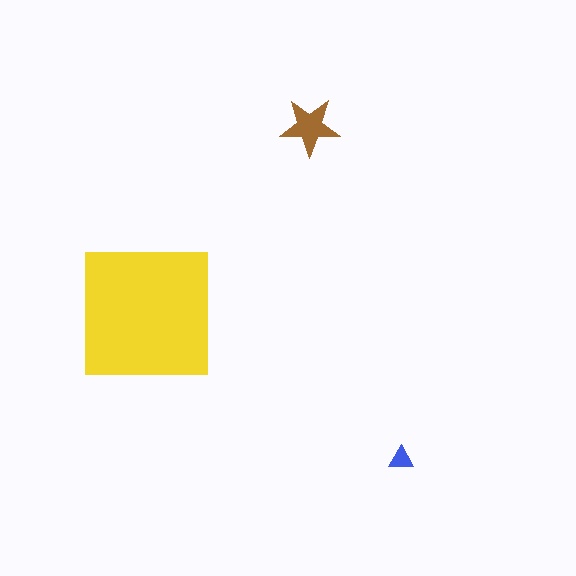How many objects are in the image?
There are 3 objects in the image.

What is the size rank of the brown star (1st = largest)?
2nd.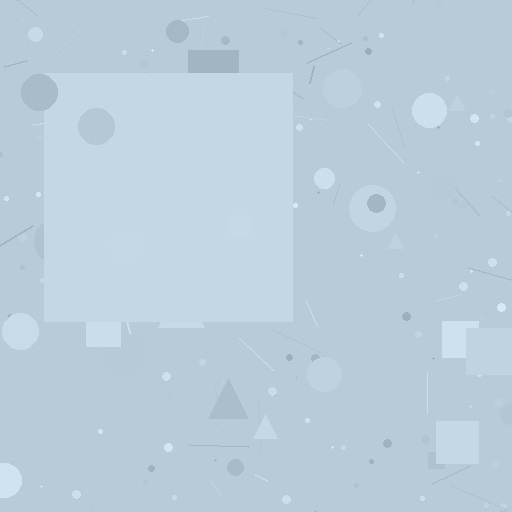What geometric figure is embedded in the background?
A square is embedded in the background.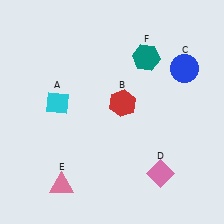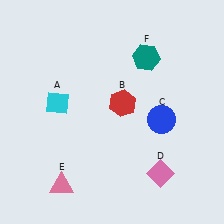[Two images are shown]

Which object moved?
The blue circle (C) moved down.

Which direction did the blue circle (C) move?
The blue circle (C) moved down.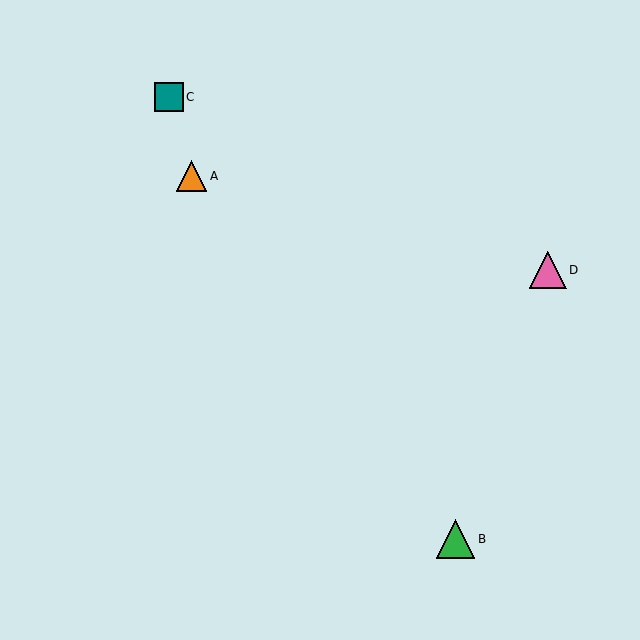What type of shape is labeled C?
Shape C is a teal square.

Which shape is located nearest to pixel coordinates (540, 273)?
The pink triangle (labeled D) at (548, 270) is nearest to that location.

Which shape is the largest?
The green triangle (labeled B) is the largest.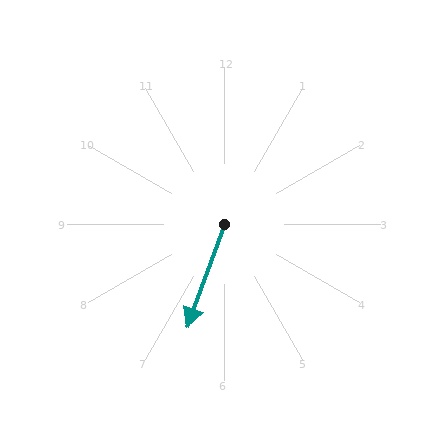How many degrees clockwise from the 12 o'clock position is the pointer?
Approximately 200 degrees.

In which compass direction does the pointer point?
South.